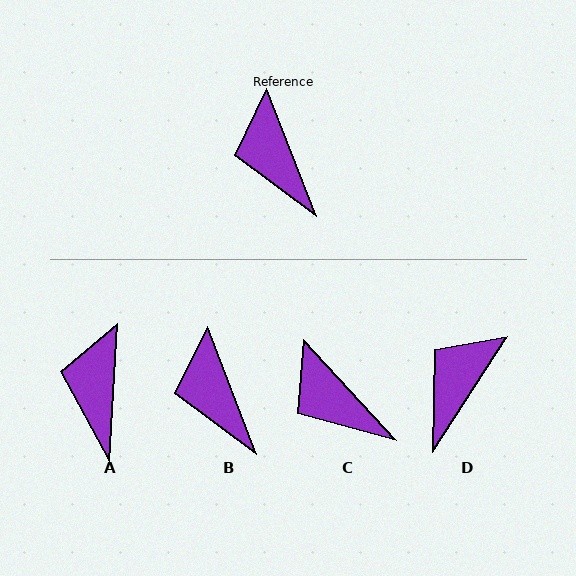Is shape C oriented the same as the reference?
No, it is off by about 22 degrees.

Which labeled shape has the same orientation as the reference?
B.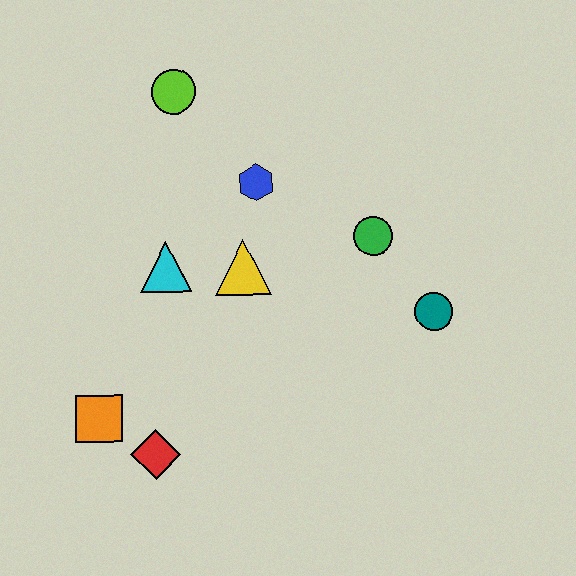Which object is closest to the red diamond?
The orange square is closest to the red diamond.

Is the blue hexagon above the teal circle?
Yes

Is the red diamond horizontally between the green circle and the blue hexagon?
No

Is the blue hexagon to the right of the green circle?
No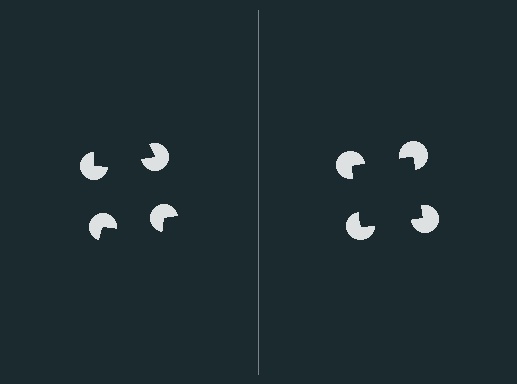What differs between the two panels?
The pac-man discs are positioned identically on both sides; only the wedge orientations differ. On the right they align to a square; on the left they are misaligned.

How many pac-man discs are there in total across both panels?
8 — 4 on each side.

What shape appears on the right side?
An illusory square.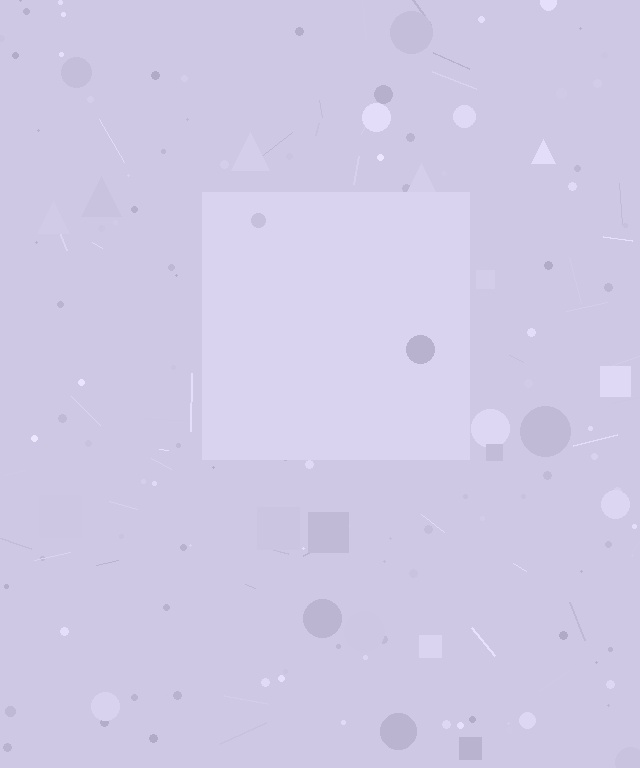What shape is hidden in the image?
A square is hidden in the image.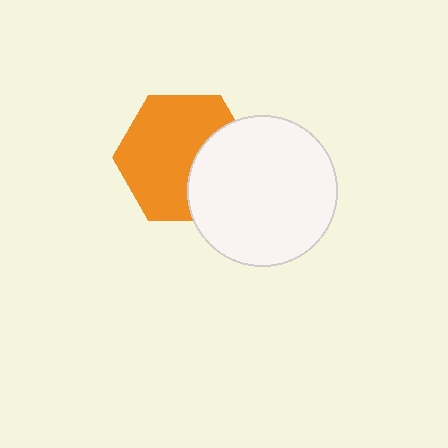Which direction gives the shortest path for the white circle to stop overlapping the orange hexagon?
Moving right gives the shortest separation.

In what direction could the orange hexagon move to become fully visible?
The orange hexagon could move left. That would shift it out from behind the white circle entirely.